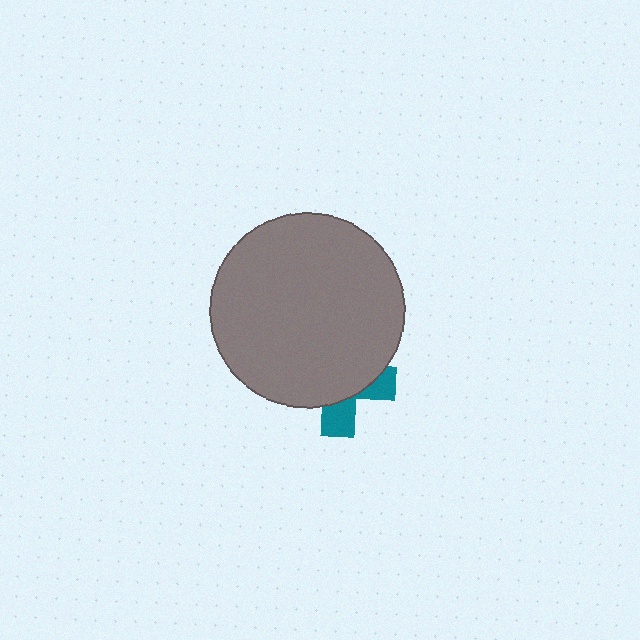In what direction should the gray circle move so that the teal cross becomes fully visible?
The gray circle should move up. That is the shortest direction to clear the overlap and leave the teal cross fully visible.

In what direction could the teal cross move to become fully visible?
The teal cross could move down. That would shift it out from behind the gray circle entirely.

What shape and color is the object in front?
The object in front is a gray circle.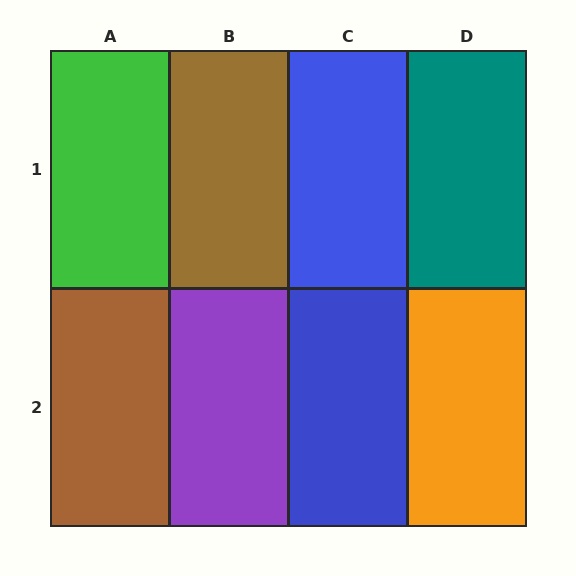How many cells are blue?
2 cells are blue.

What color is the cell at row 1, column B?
Brown.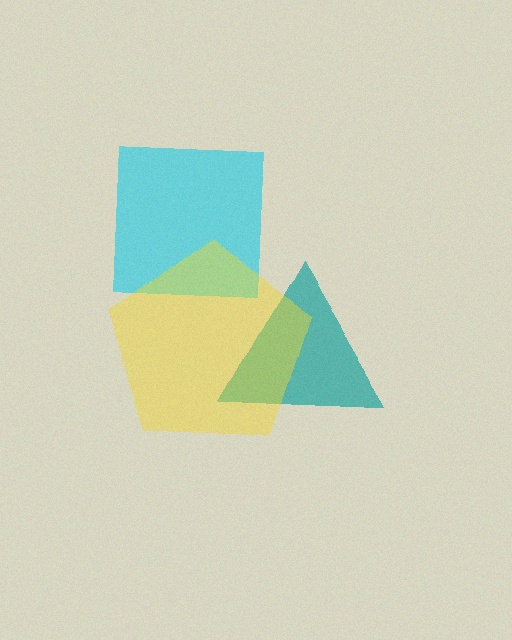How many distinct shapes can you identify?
There are 3 distinct shapes: a cyan square, a teal triangle, a yellow pentagon.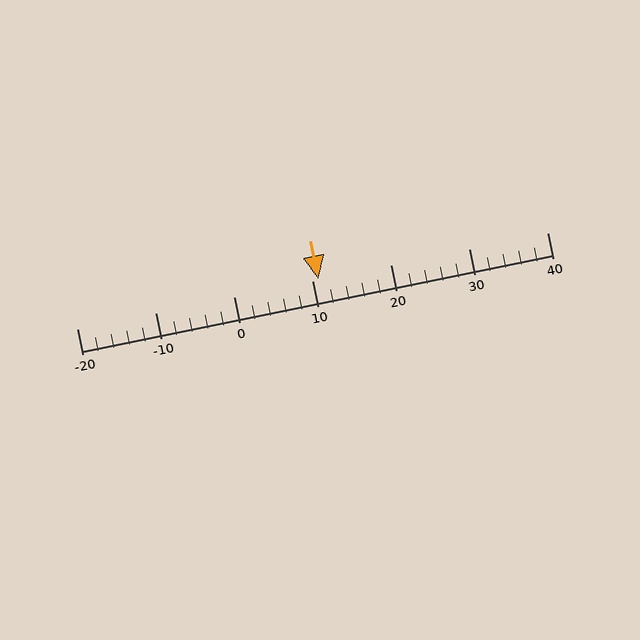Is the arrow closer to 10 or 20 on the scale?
The arrow is closer to 10.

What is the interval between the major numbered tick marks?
The major tick marks are spaced 10 units apart.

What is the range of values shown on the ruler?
The ruler shows values from -20 to 40.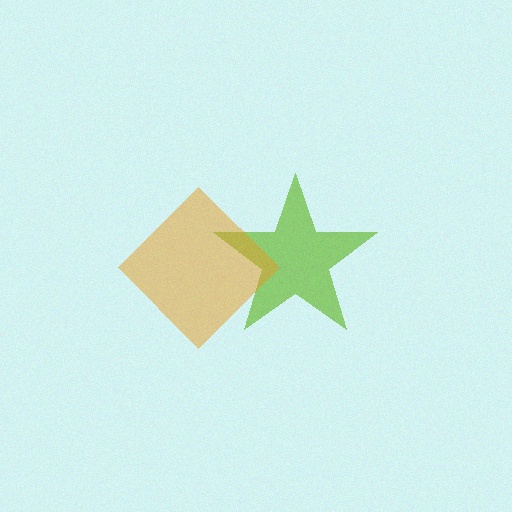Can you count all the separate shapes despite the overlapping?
Yes, there are 2 separate shapes.